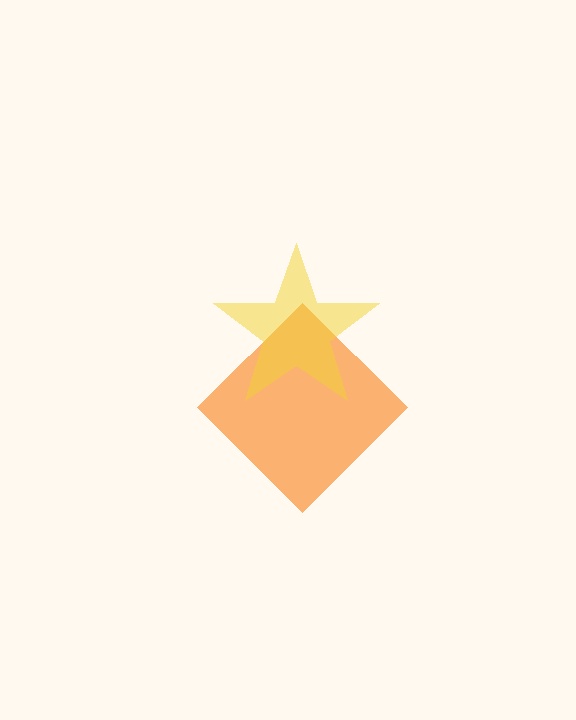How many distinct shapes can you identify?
There are 2 distinct shapes: an orange diamond, a yellow star.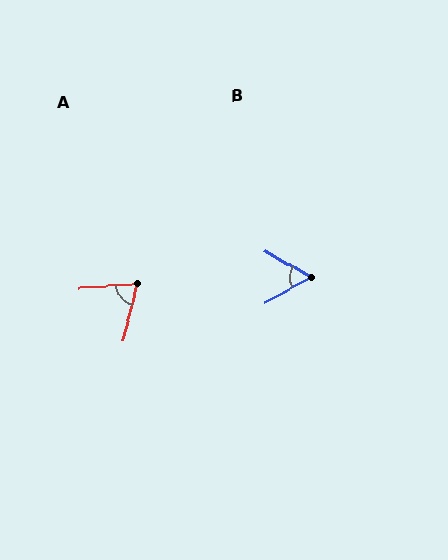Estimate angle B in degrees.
Approximately 59 degrees.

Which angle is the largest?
A, at approximately 72 degrees.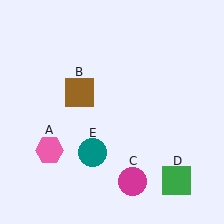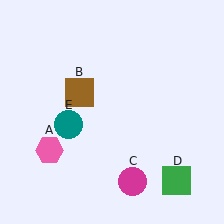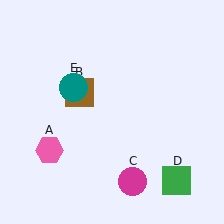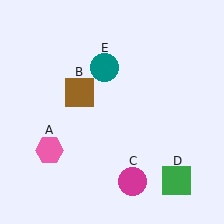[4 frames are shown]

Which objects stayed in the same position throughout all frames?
Pink hexagon (object A) and brown square (object B) and magenta circle (object C) and green square (object D) remained stationary.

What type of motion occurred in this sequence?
The teal circle (object E) rotated clockwise around the center of the scene.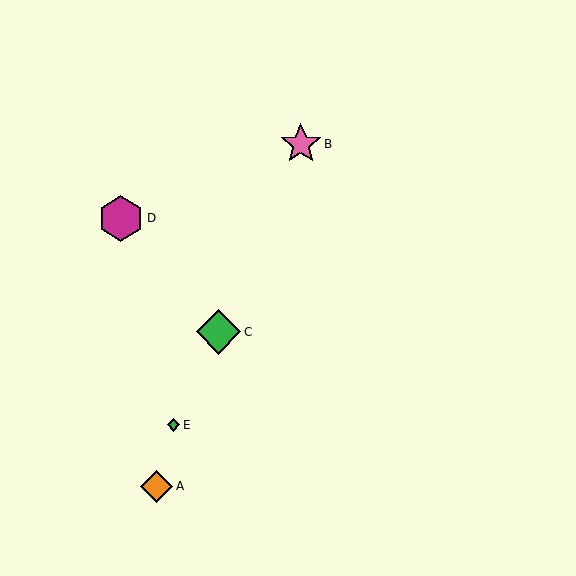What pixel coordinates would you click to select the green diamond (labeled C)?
Click at (218, 332) to select the green diamond C.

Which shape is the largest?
The magenta hexagon (labeled D) is the largest.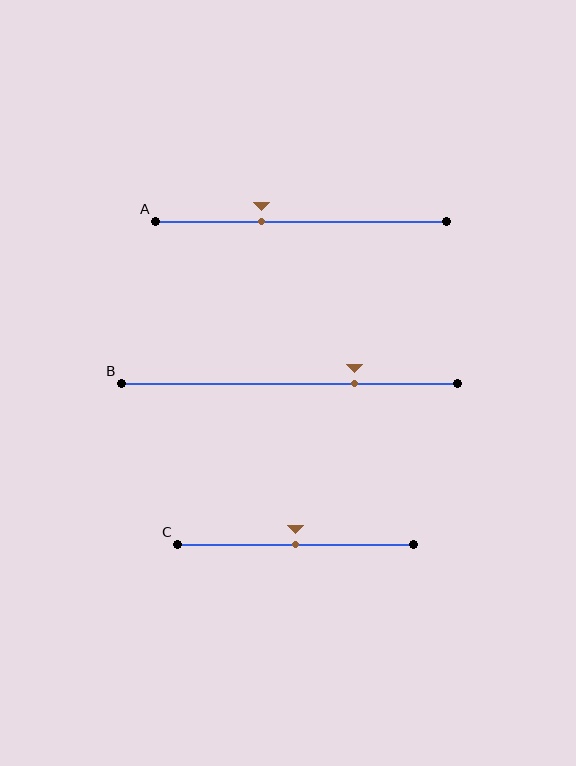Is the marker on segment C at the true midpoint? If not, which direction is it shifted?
Yes, the marker on segment C is at the true midpoint.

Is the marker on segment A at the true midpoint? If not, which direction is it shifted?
No, the marker on segment A is shifted to the left by about 13% of the segment length.